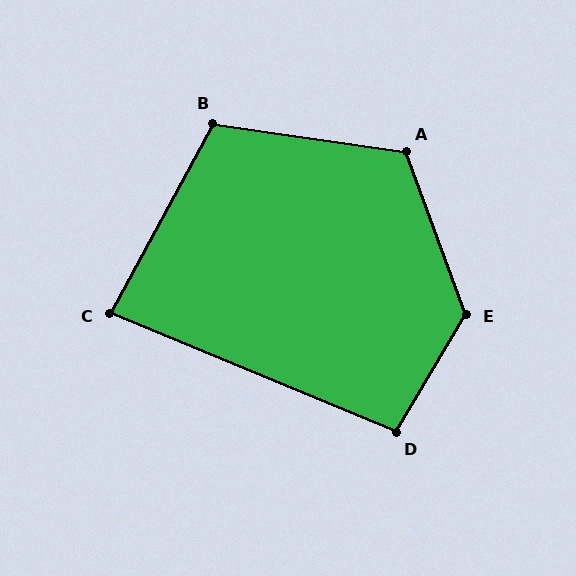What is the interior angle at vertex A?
Approximately 118 degrees (obtuse).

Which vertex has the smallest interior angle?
C, at approximately 84 degrees.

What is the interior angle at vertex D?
Approximately 98 degrees (obtuse).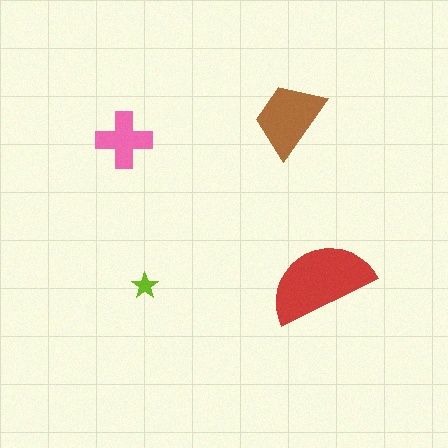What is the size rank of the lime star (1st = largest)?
4th.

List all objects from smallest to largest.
The lime star, the pink cross, the brown trapezoid, the red semicircle.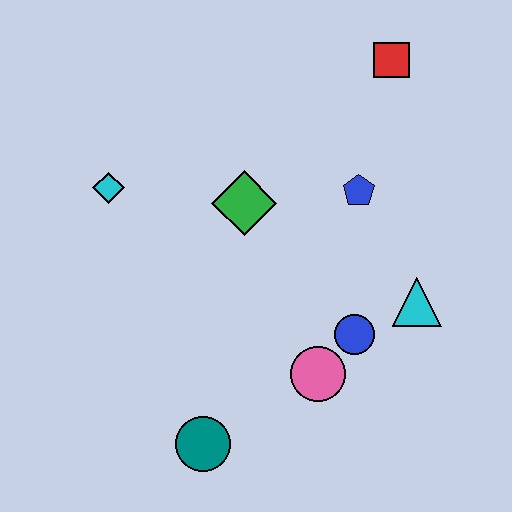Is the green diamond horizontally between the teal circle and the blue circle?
Yes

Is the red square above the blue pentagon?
Yes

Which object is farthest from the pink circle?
The red square is farthest from the pink circle.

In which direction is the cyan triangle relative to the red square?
The cyan triangle is below the red square.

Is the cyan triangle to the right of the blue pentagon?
Yes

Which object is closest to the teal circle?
The pink circle is closest to the teal circle.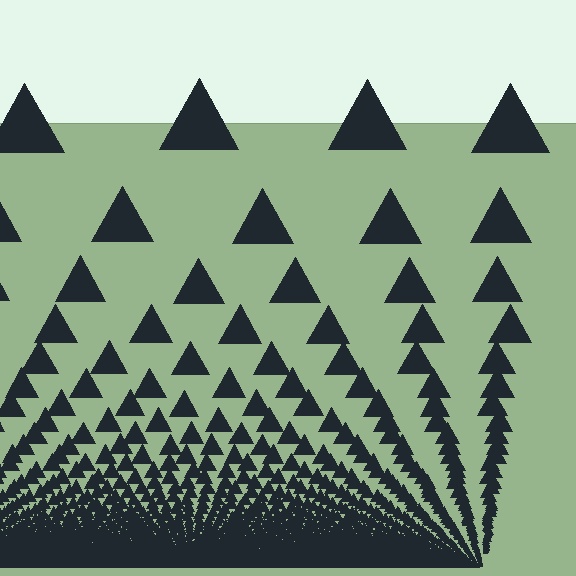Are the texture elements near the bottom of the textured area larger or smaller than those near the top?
Smaller. The gradient is inverted — elements near the bottom are smaller and denser.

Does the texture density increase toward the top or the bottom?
Density increases toward the bottom.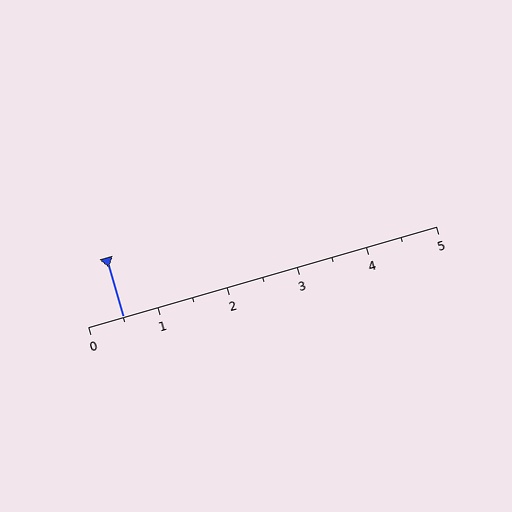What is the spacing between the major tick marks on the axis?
The major ticks are spaced 1 apart.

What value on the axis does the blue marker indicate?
The marker indicates approximately 0.5.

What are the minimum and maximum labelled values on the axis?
The axis runs from 0 to 5.